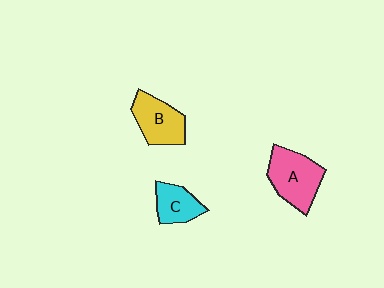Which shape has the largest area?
Shape A (pink).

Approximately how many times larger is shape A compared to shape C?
Approximately 1.6 times.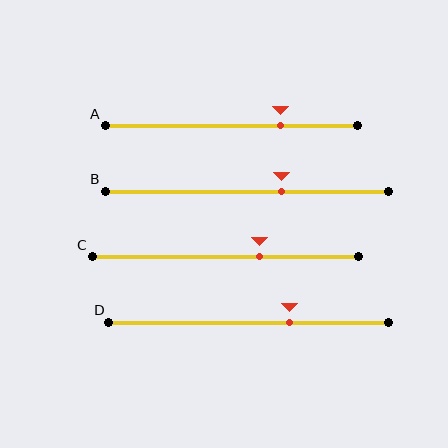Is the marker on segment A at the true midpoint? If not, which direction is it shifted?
No, the marker on segment A is shifted to the right by about 20% of the segment length.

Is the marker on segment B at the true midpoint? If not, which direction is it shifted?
No, the marker on segment B is shifted to the right by about 12% of the segment length.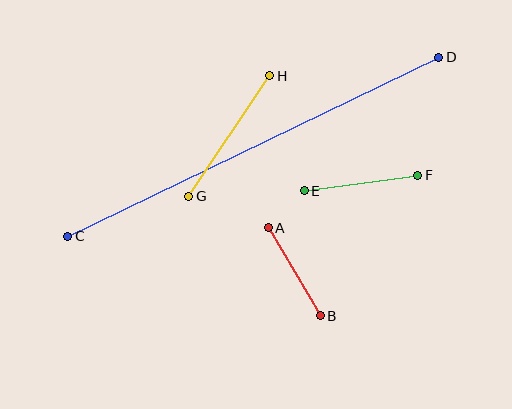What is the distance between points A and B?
The distance is approximately 102 pixels.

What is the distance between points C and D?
The distance is approximately 412 pixels.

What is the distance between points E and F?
The distance is approximately 114 pixels.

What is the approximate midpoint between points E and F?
The midpoint is at approximately (361, 183) pixels.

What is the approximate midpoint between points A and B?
The midpoint is at approximately (294, 272) pixels.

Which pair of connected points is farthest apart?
Points C and D are farthest apart.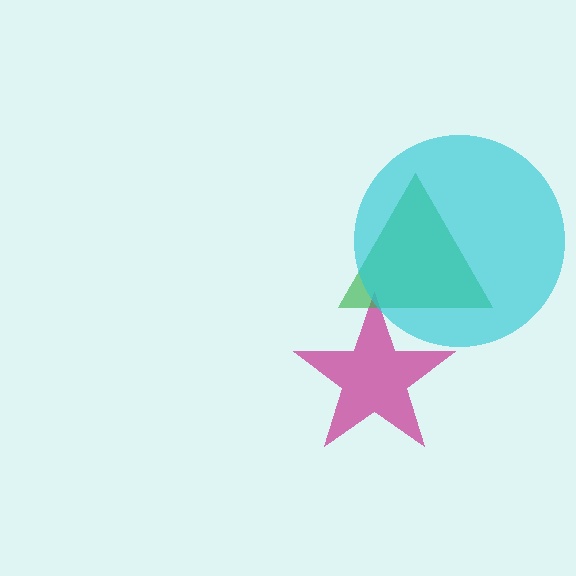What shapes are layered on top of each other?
The layered shapes are: a magenta star, a green triangle, a cyan circle.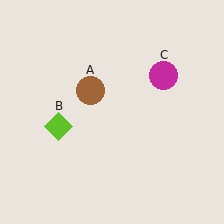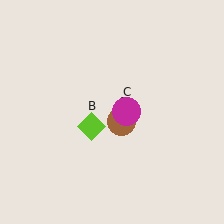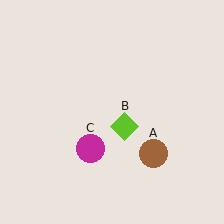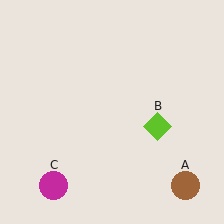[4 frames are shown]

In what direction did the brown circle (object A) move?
The brown circle (object A) moved down and to the right.